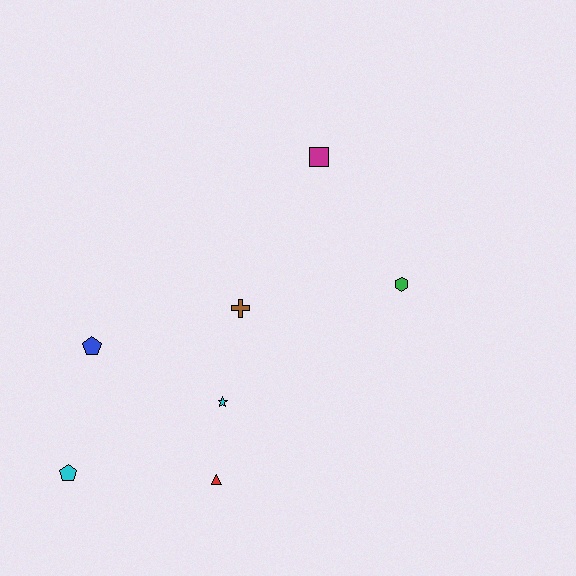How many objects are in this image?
There are 7 objects.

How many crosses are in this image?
There is 1 cross.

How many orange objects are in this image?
There are no orange objects.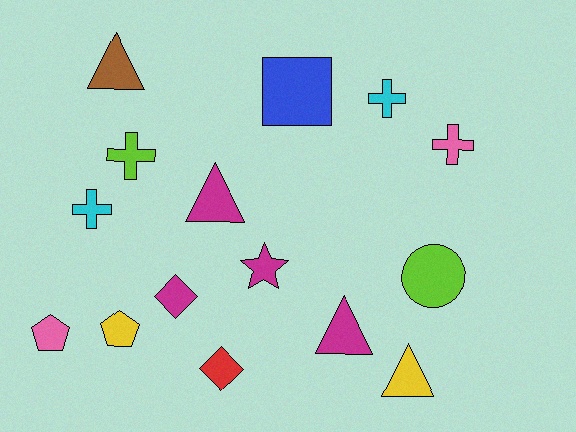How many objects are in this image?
There are 15 objects.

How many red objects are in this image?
There is 1 red object.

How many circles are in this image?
There is 1 circle.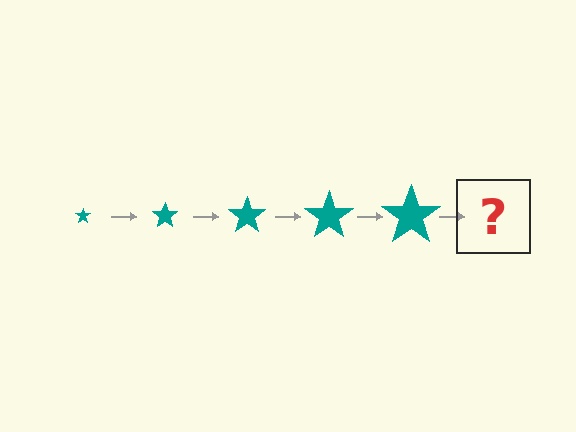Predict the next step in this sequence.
The next step is a teal star, larger than the previous one.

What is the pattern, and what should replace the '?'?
The pattern is that the star gets progressively larger each step. The '?' should be a teal star, larger than the previous one.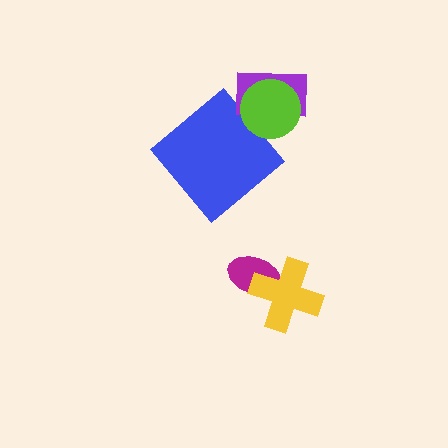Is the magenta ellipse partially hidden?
Yes, it is partially covered by another shape.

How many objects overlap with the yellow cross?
1 object overlaps with the yellow cross.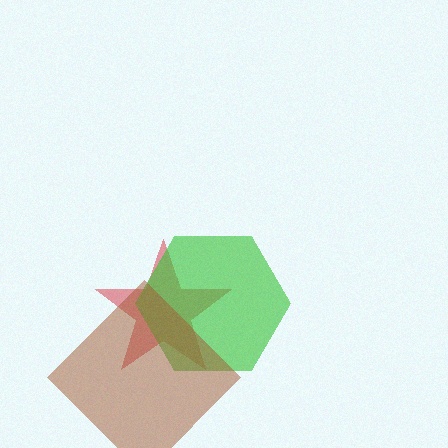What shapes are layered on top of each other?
The layered shapes are: a red star, a green hexagon, a brown diamond.